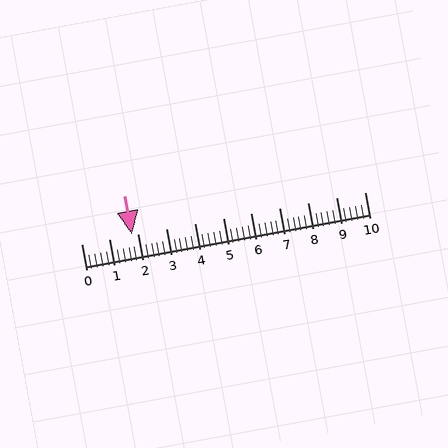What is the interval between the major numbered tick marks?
The major tick marks are spaced 1 units apart.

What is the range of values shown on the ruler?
The ruler shows values from 0 to 10.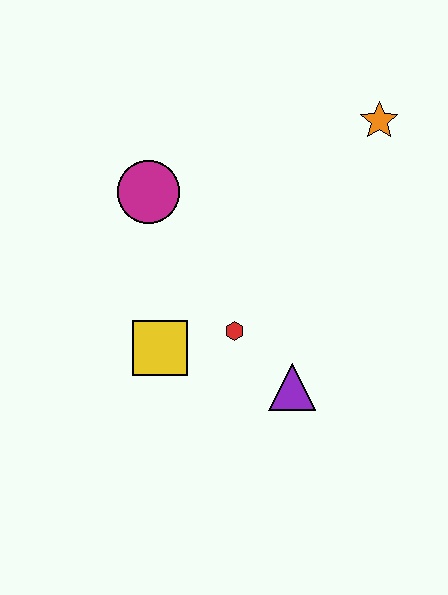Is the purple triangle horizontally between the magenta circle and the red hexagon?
No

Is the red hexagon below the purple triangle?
No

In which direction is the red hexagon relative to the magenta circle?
The red hexagon is below the magenta circle.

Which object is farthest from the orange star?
The yellow square is farthest from the orange star.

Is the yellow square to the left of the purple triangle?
Yes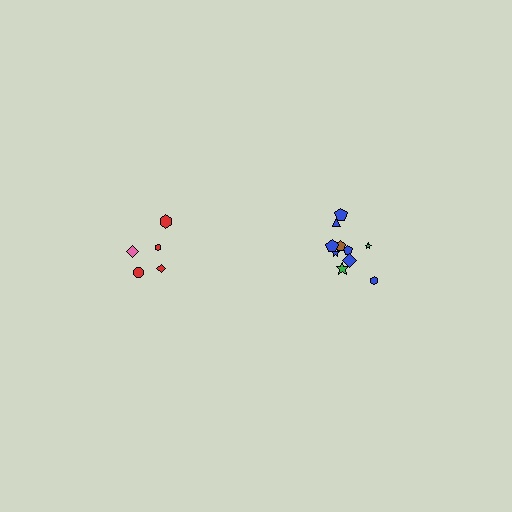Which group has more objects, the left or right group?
The right group.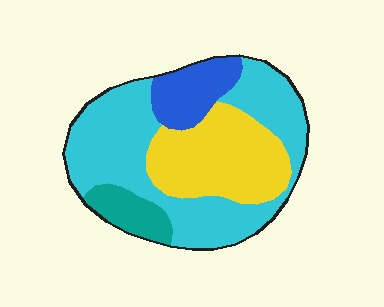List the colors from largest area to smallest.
From largest to smallest: cyan, yellow, blue, teal.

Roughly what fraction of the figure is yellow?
Yellow covers 29% of the figure.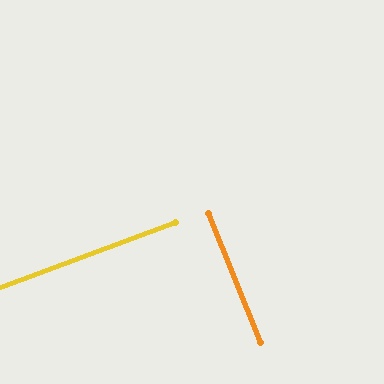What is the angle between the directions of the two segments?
Approximately 88 degrees.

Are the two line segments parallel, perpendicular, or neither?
Perpendicular — they meet at approximately 88°.